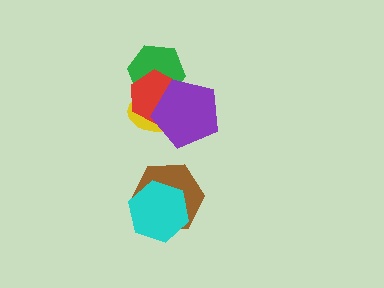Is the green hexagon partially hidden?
Yes, it is partially covered by another shape.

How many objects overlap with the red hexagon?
3 objects overlap with the red hexagon.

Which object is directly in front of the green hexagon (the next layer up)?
The yellow ellipse is directly in front of the green hexagon.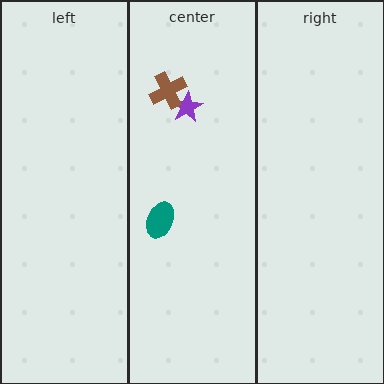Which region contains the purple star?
The center region.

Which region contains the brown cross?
The center region.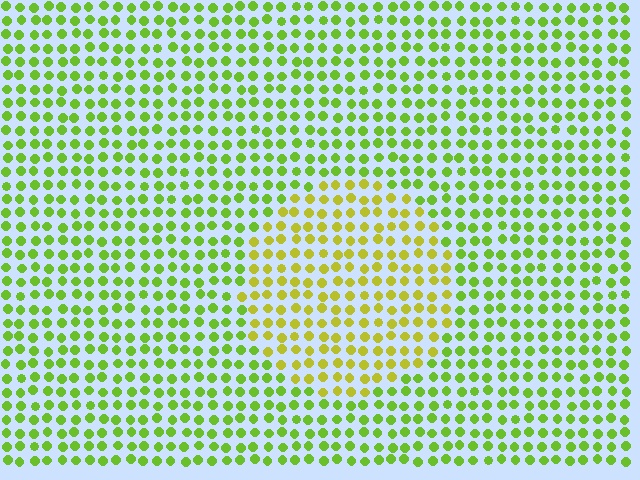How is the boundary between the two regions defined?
The boundary is defined purely by a slight shift in hue (about 31 degrees). Spacing, size, and orientation are identical on both sides.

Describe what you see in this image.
The image is filled with small lime elements in a uniform arrangement. A circle-shaped region is visible where the elements are tinted to a slightly different hue, forming a subtle color boundary.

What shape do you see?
I see a circle.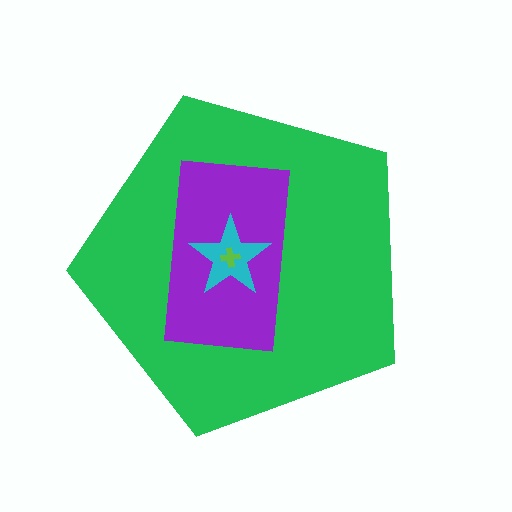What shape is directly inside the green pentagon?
The purple rectangle.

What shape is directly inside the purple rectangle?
The cyan star.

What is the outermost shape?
The green pentagon.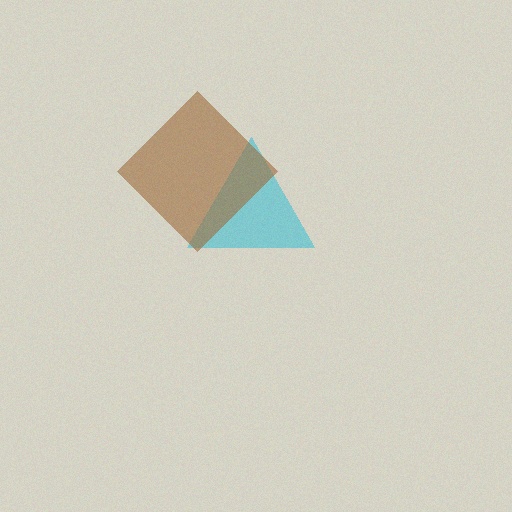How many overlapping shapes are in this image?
There are 2 overlapping shapes in the image.